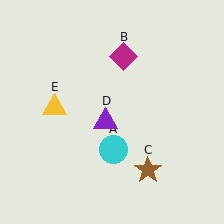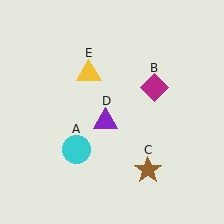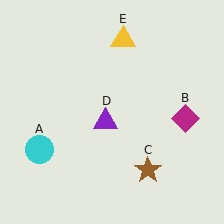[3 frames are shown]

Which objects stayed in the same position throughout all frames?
Brown star (object C) and purple triangle (object D) remained stationary.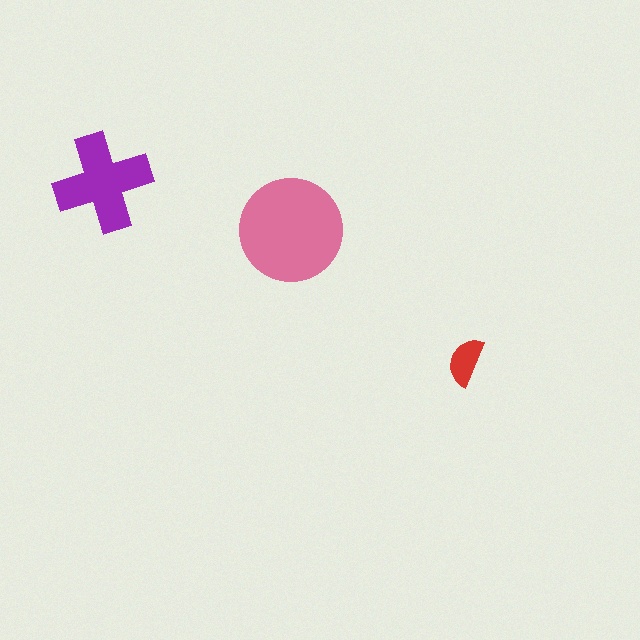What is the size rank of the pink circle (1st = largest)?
1st.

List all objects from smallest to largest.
The red semicircle, the purple cross, the pink circle.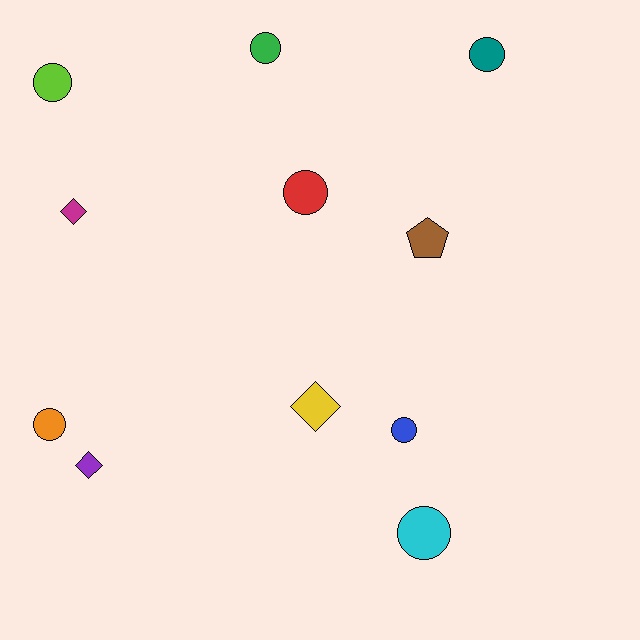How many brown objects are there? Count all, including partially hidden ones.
There is 1 brown object.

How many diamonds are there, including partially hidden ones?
There are 3 diamonds.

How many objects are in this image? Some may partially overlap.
There are 11 objects.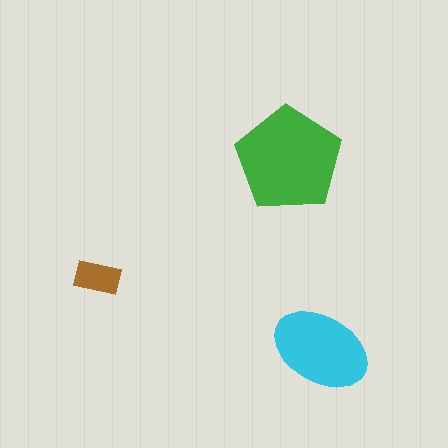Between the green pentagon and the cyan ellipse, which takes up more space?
The green pentagon.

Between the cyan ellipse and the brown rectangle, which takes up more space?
The cyan ellipse.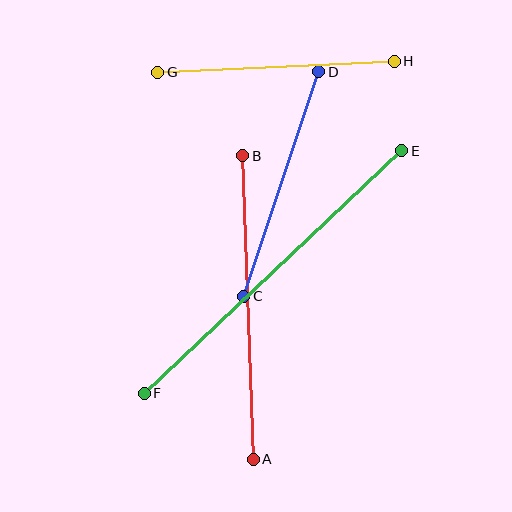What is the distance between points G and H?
The distance is approximately 237 pixels.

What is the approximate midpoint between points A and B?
The midpoint is at approximately (248, 307) pixels.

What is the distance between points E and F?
The distance is approximately 353 pixels.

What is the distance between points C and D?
The distance is approximately 237 pixels.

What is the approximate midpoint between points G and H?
The midpoint is at approximately (276, 67) pixels.